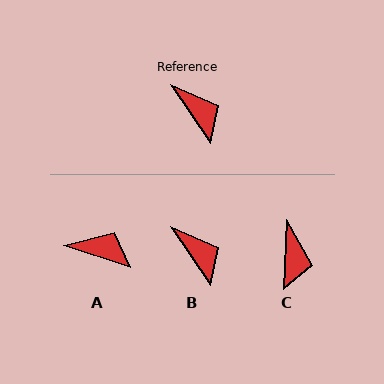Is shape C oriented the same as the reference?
No, it is off by about 36 degrees.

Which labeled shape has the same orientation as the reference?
B.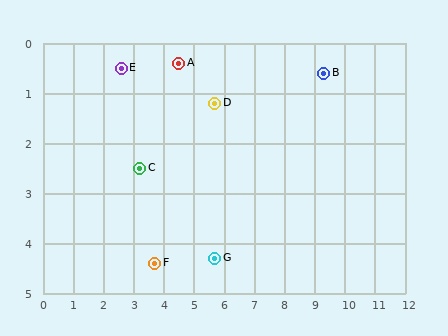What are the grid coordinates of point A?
Point A is at approximately (4.5, 0.4).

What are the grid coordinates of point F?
Point F is at approximately (3.7, 4.4).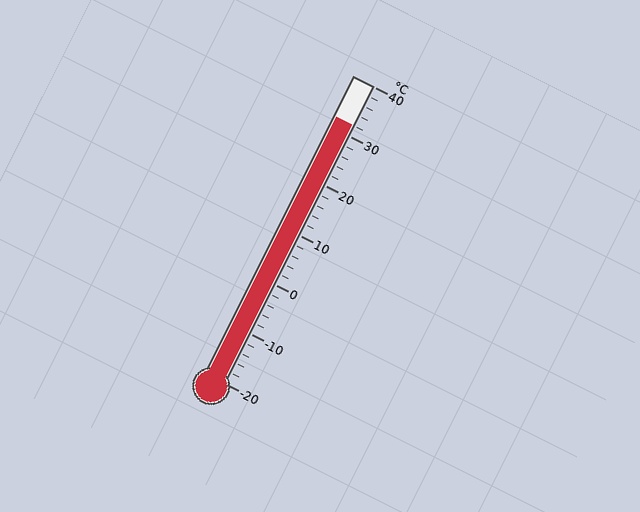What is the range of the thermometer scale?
The thermometer scale ranges from -20°C to 40°C.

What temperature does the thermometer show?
The thermometer shows approximately 32°C.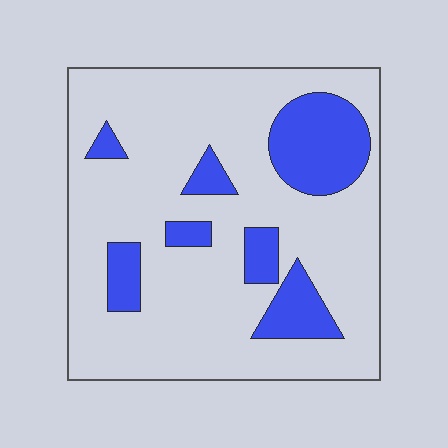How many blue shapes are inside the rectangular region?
7.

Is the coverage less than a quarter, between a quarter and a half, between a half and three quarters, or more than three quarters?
Less than a quarter.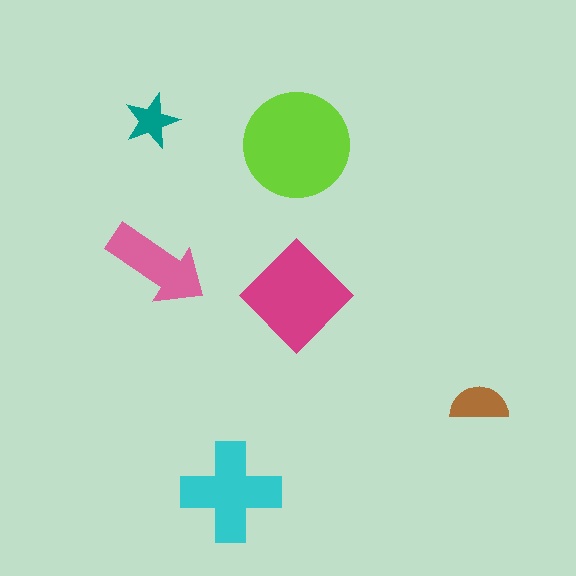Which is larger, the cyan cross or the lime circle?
The lime circle.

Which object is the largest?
The lime circle.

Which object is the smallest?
The teal star.